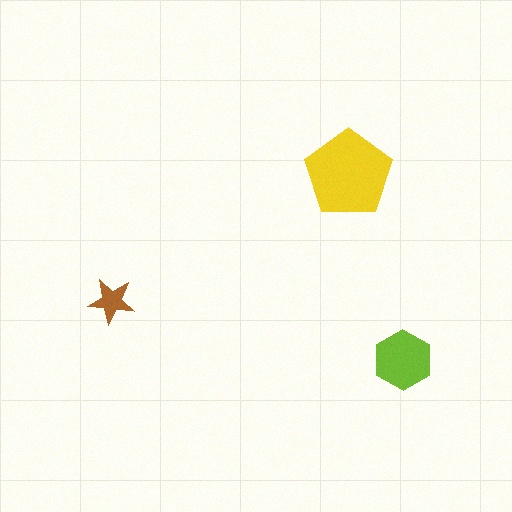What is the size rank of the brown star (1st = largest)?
3rd.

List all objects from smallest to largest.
The brown star, the lime hexagon, the yellow pentagon.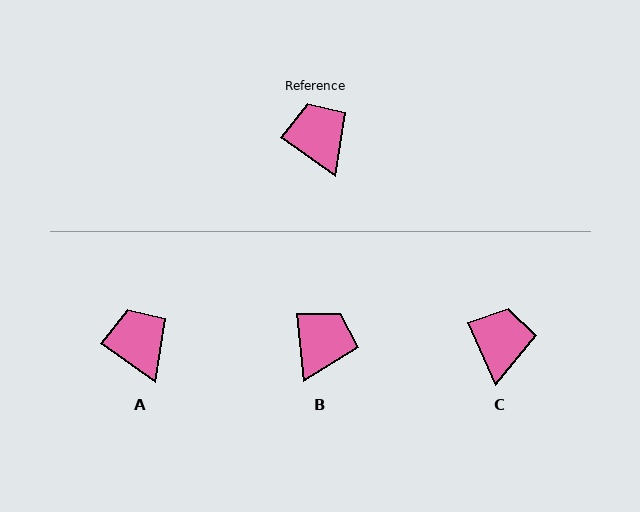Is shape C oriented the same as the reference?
No, it is off by about 31 degrees.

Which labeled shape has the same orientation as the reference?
A.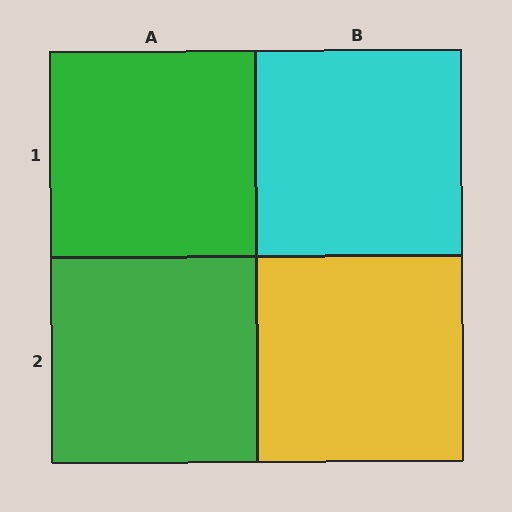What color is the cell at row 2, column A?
Green.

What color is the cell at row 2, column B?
Yellow.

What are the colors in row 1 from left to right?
Green, cyan.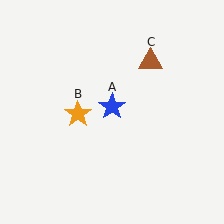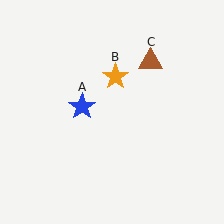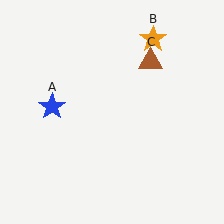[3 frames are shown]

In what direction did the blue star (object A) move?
The blue star (object A) moved left.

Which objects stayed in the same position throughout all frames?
Brown triangle (object C) remained stationary.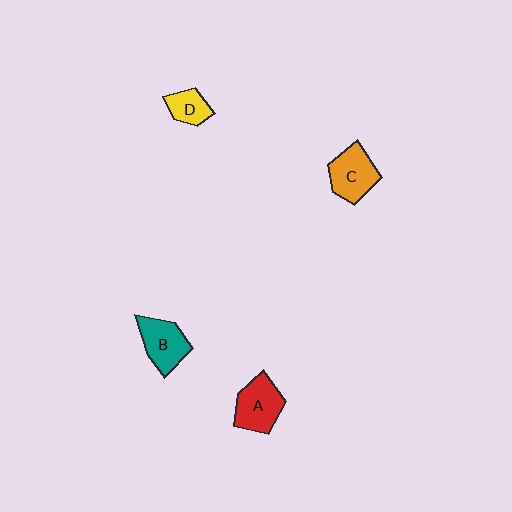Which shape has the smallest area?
Shape D (yellow).